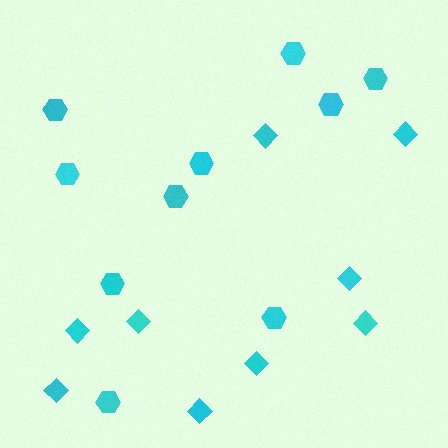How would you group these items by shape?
There are 2 groups: one group of hexagons (10) and one group of diamonds (9).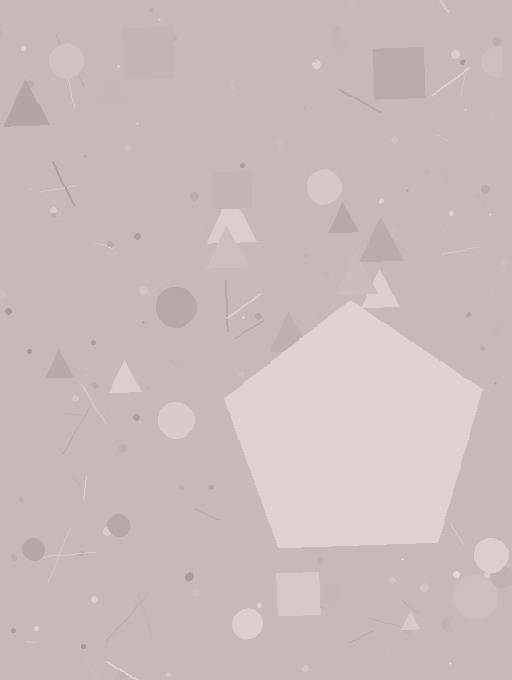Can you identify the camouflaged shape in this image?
The camouflaged shape is a pentagon.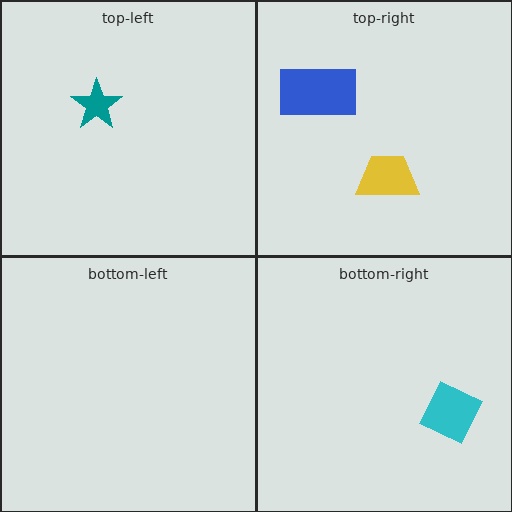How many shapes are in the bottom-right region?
1.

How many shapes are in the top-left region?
1.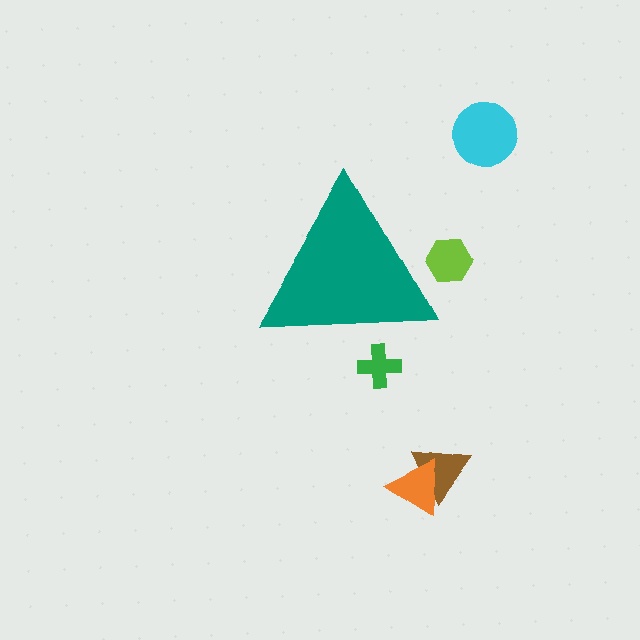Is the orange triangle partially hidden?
No, the orange triangle is fully visible.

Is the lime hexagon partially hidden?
Yes, the lime hexagon is partially hidden behind the teal triangle.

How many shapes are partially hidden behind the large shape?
2 shapes are partially hidden.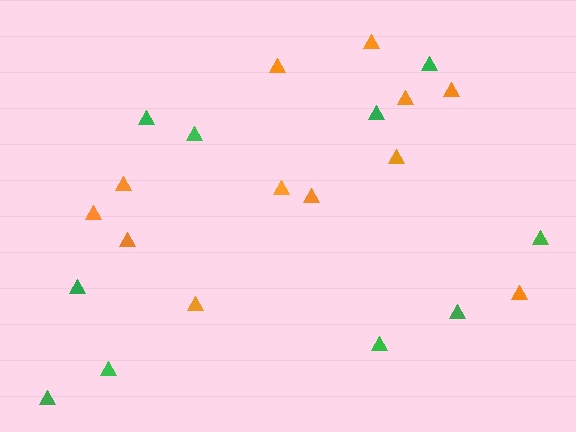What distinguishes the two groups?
There are 2 groups: one group of green triangles (10) and one group of orange triangles (12).